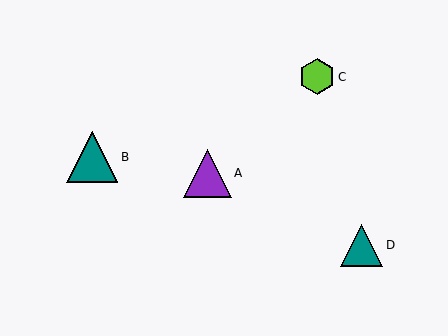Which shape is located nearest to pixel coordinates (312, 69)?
The lime hexagon (labeled C) at (317, 77) is nearest to that location.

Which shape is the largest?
The teal triangle (labeled B) is the largest.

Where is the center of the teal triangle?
The center of the teal triangle is at (362, 245).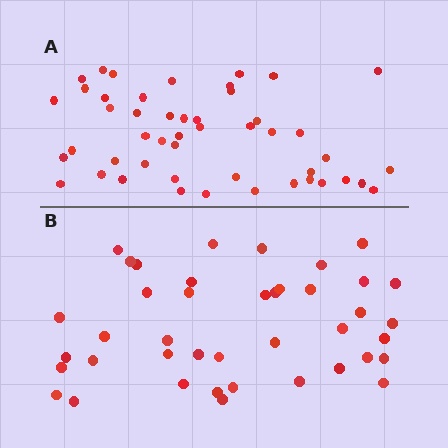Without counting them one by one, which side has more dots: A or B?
Region A (the top region) has more dots.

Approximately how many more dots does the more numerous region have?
Region A has roughly 8 or so more dots than region B.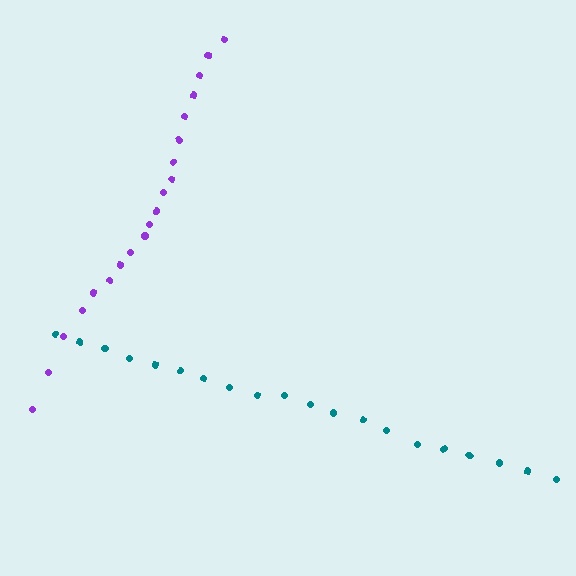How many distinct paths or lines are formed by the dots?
There are 2 distinct paths.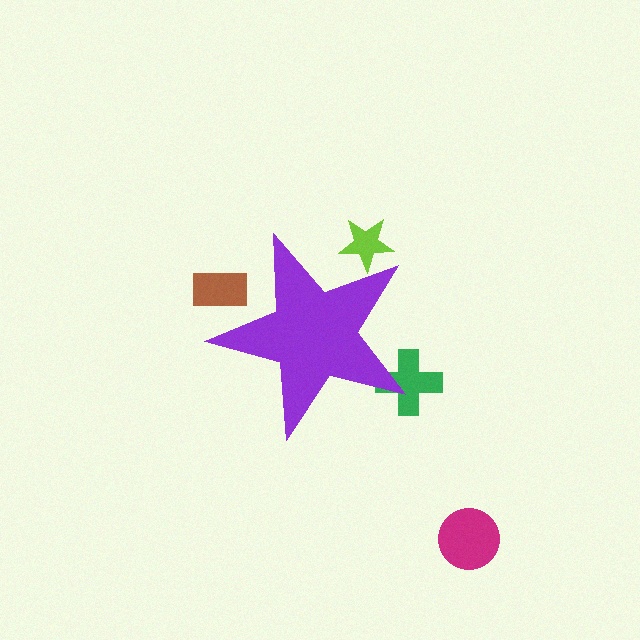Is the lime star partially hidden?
Yes, the lime star is partially hidden behind the purple star.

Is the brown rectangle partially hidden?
Yes, the brown rectangle is partially hidden behind the purple star.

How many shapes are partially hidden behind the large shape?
3 shapes are partially hidden.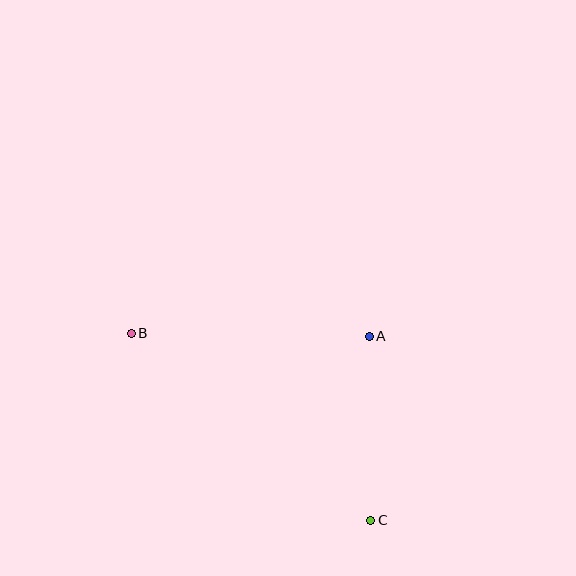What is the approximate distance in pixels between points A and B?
The distance between A and B is approximately 238 pixels.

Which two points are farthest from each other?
Points B and C are farthest from each other.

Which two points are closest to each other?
Points A and C are closest to each other.